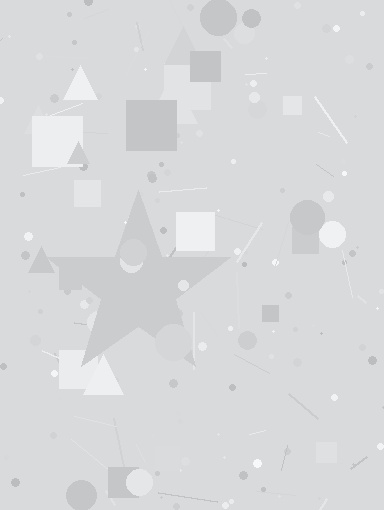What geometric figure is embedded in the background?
A star is embedded in the background.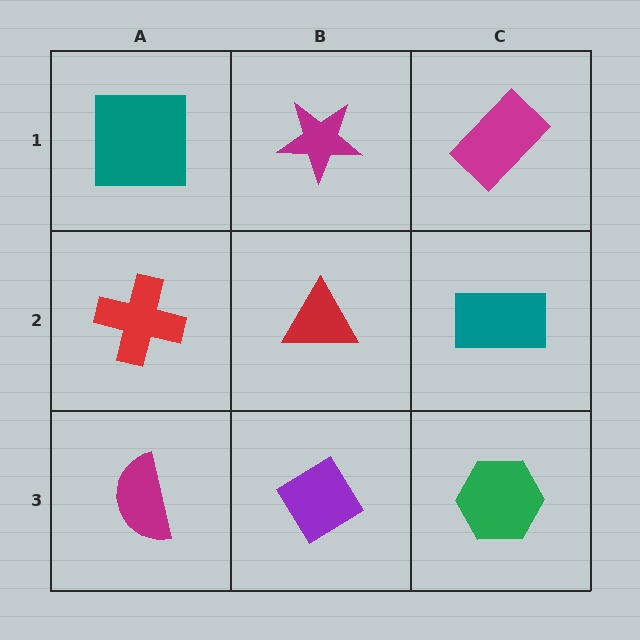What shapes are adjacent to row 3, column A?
A red cross (row 2, column A), a purple diamond (row 3, column B).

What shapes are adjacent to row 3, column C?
A teal rectangle (row 2, column C), a purple diamond (row 3, column B).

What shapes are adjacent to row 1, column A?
A red cross (row 2, column A), a magenta star (row 1, column B).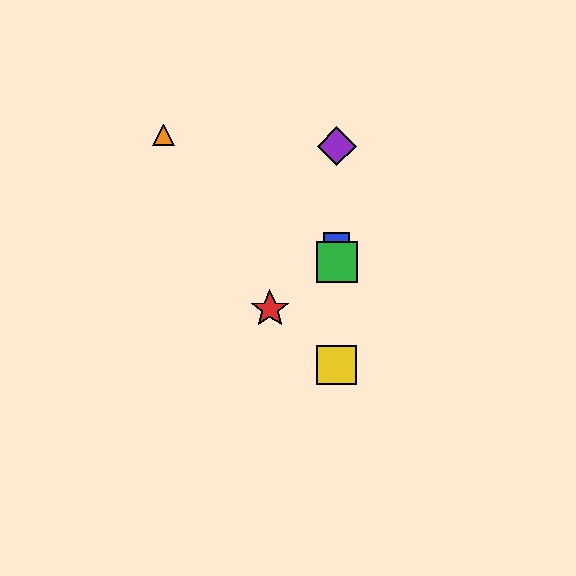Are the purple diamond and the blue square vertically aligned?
Yes, both are at x≈337.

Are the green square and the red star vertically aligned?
No, the green square is at x≈337 and the red star is at x≈270.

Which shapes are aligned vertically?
The blue square, the green square, the yellow square, the purple diamond are aligned vertically.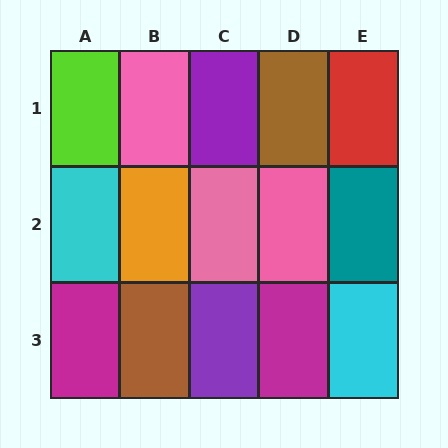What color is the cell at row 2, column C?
Pink.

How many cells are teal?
1 cell is teal.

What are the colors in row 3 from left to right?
Magenta, brown, purple, magenta, cyan.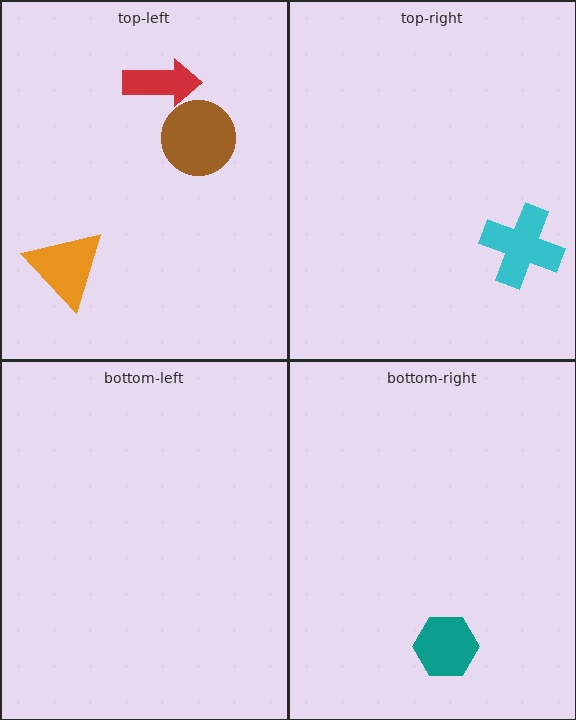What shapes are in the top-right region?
The cyan cross.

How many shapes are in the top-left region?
3.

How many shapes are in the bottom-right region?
1.